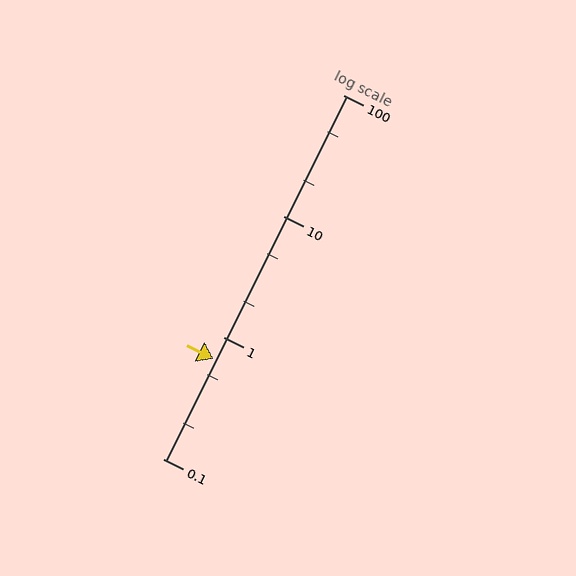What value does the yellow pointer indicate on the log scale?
The pointer indicates approximately 0.67.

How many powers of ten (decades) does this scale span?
The scale spans 3 decades, from 0.1 to 100.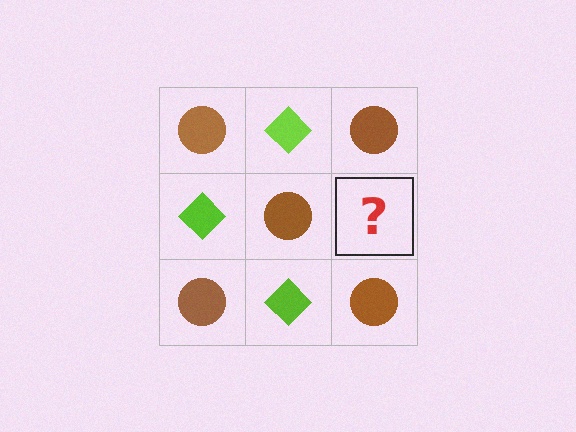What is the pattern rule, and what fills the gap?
The rule is that it alternates brown circle and lime diamond in a checkerboard pattern. The gap should be filled with a lime diamond.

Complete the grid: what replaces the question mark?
The question mark should be replaced with a lime diamond.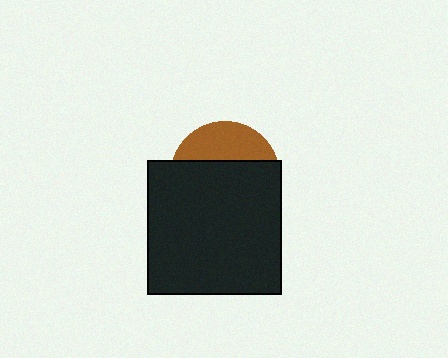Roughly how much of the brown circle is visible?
A small part of it is visible (roughly 31%).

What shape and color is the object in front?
The object in front is a black square.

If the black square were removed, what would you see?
You would see the complete brown circle.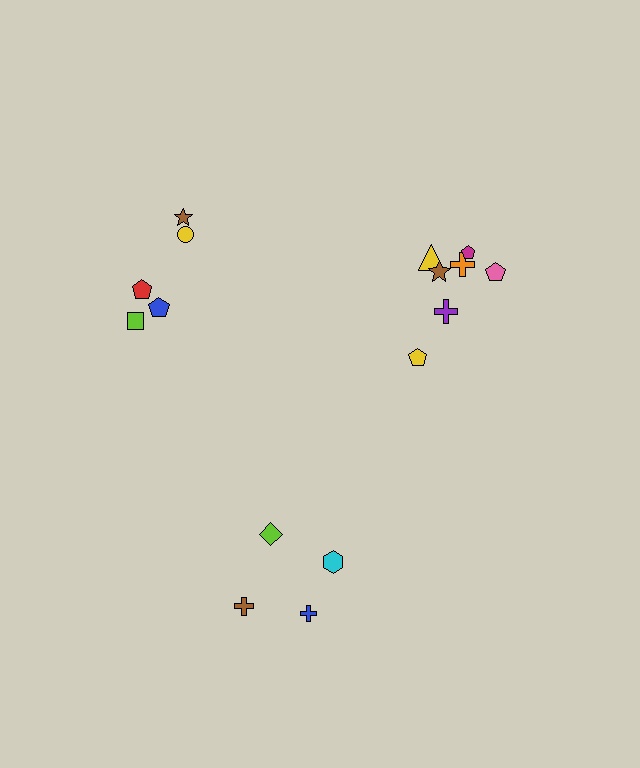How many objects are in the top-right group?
There are 7 objects.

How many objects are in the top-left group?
There are 5 objects.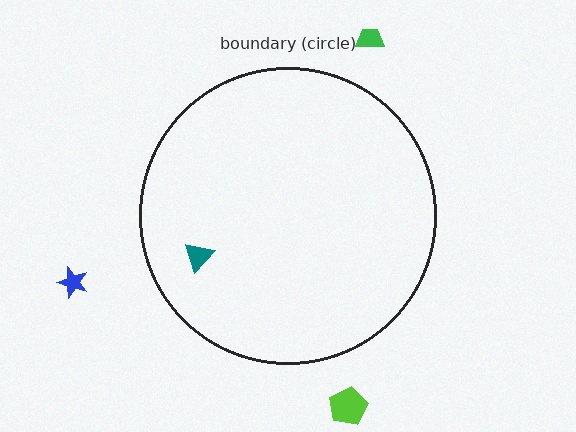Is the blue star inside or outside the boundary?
Outside.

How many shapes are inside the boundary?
1 inside, 3 outside.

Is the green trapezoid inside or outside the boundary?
Outside.